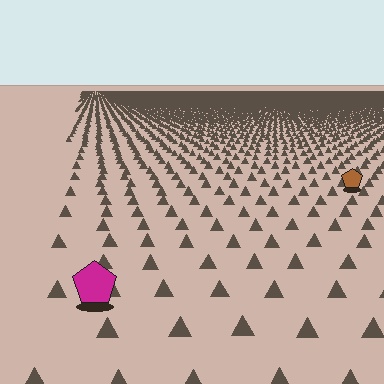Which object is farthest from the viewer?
The brown pentagon is farthest from the viewer. It appears smaller and the ground texture around it is denser.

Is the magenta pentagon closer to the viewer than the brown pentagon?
Yes. The magenta pentagon is closer — you can tell from the texture gradient: the ground texture is coarser near it.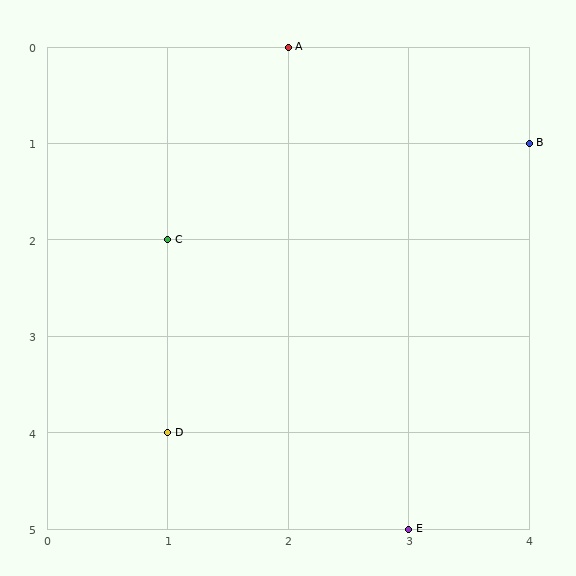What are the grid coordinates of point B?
Point B is at grid coordinates (4, 1).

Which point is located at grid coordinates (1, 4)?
Point D is at (1, 4).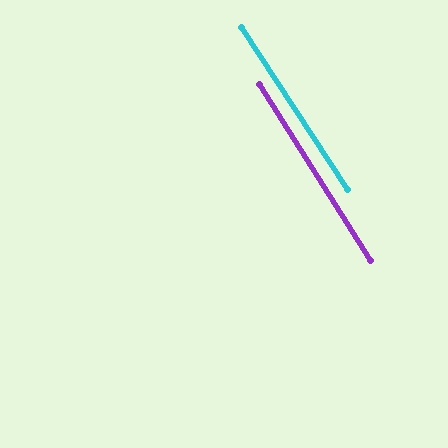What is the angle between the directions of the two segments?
Approximately 1 degree.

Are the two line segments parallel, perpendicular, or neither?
Parallel — their directions differ by only 1.0°.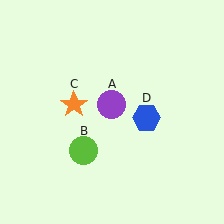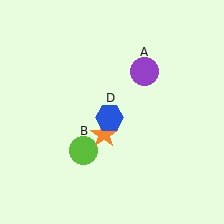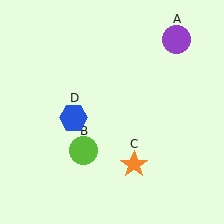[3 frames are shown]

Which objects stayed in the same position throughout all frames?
Lime circle (object B) remained stationary.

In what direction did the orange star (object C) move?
The orange star (object C) moved down and to the right.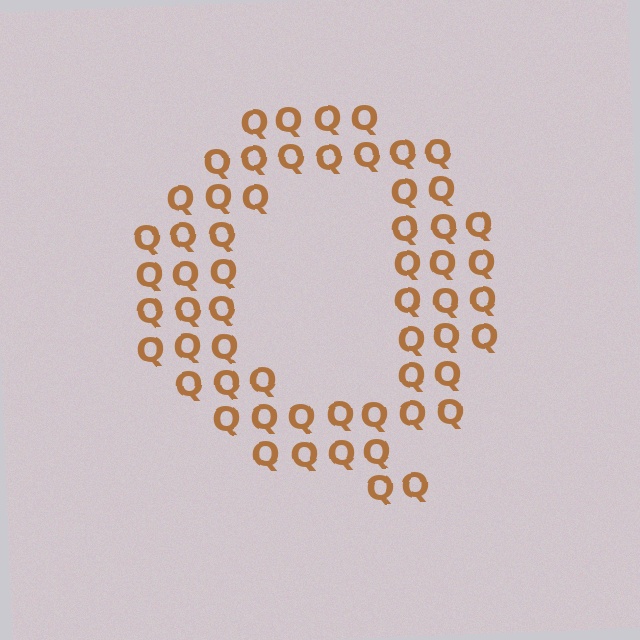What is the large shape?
The large shape is the letter Q.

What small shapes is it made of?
It is made of small letter Q's.